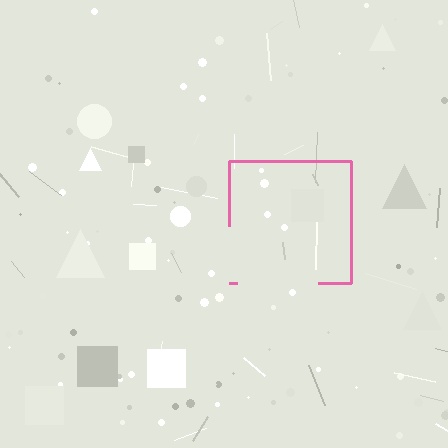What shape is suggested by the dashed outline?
The dashed outline suggests a square.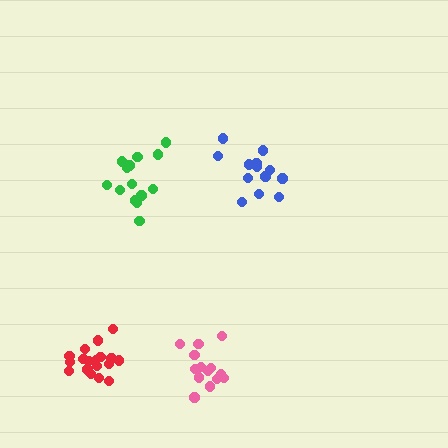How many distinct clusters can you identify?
There are 4 distinct clusters.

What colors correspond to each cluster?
The clusters are colored: blue, green, red, pink.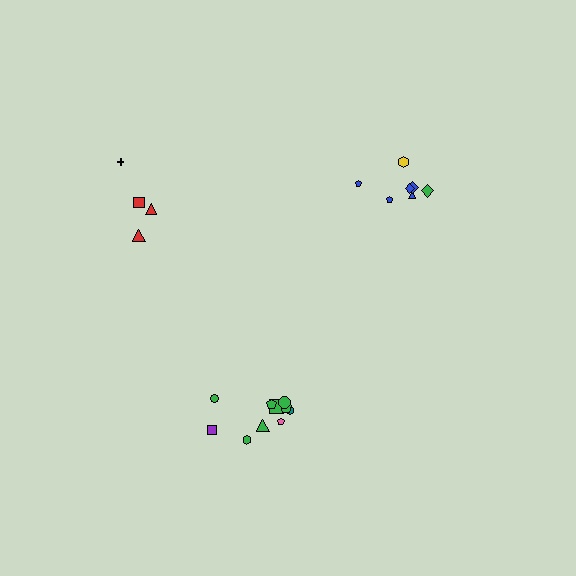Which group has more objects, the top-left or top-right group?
The top-right group.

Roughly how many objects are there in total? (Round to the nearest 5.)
Roughly 20 objects in total.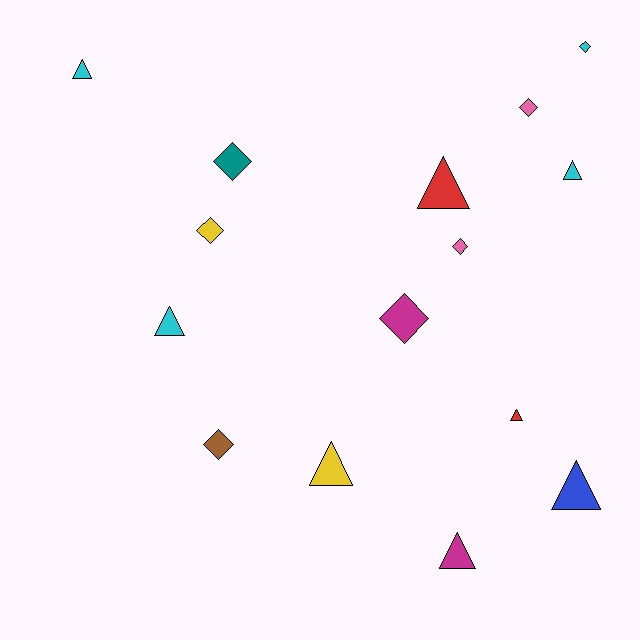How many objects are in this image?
There are 15 objects.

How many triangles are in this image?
There are 8 triangles.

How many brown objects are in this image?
There is 1 brown object.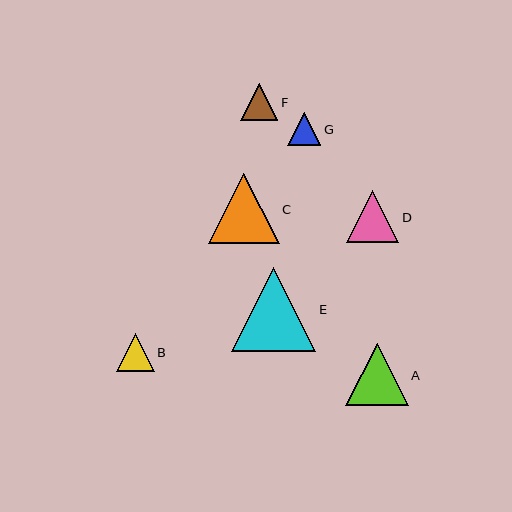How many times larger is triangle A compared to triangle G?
Triangle A is approximately 1.9 times the size of triangle G.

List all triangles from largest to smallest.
From largest to smallest: E, C, A, D, B, F, G.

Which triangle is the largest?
Triangle E is the largest with a size of approximately 84 pixels.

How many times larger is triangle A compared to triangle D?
Triangle A is approximately 1.2 times the size of triangle D.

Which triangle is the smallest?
Triangle G is the smallest with a size of approximately 33 pixels.